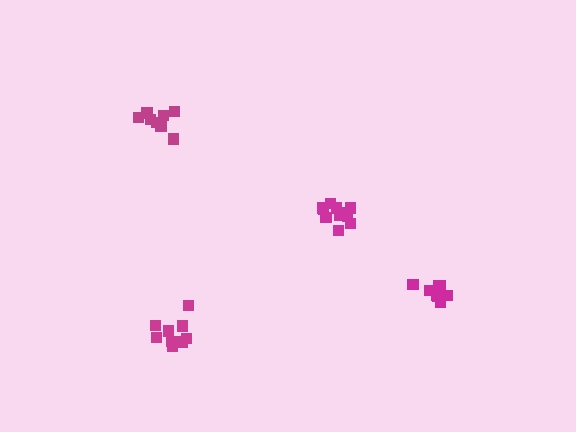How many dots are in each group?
Group 1: 12 dots, Group 2: 10 dots, Group 3: 8 dots, Group 4: 8 dots (38 total).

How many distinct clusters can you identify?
There are 4 distinct clusters.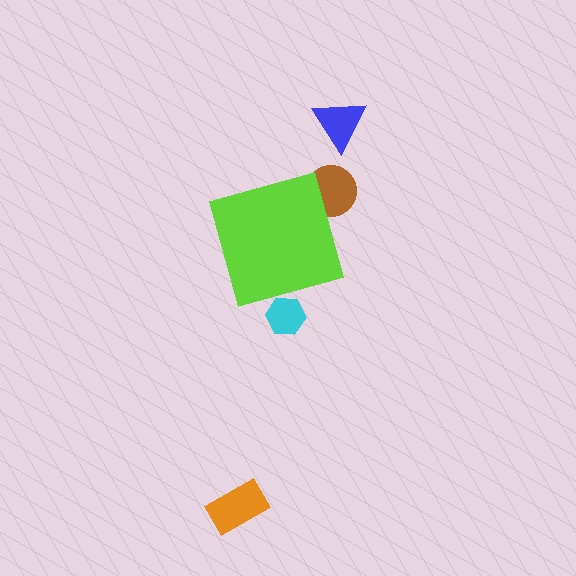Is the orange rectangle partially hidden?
No, the orange rectangle is fully visible.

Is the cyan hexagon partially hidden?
Yes, the cyan hexagon is partially hidden behind the lime diamond.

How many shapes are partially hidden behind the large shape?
2 shapes are partially hidden.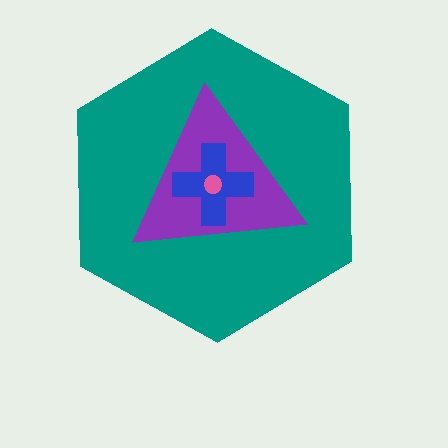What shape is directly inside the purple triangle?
The blue cross.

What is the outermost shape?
The teal hexagon.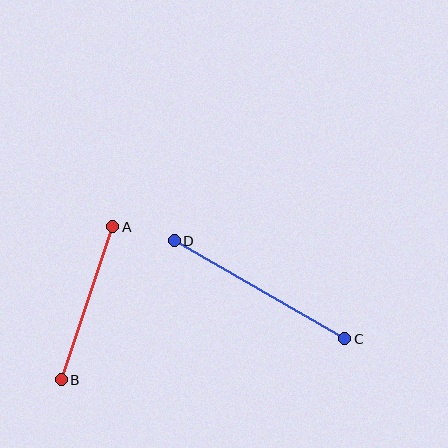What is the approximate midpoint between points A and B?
The midpoint is at approximately (87, 303) pixels.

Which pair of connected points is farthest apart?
Points C and D are farthest apart.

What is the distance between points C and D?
The distance is approximately 197 pixels.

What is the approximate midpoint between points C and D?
The midpoint is at approximately (260, 290) pixels.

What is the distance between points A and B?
The distance is approximately 161 pixels.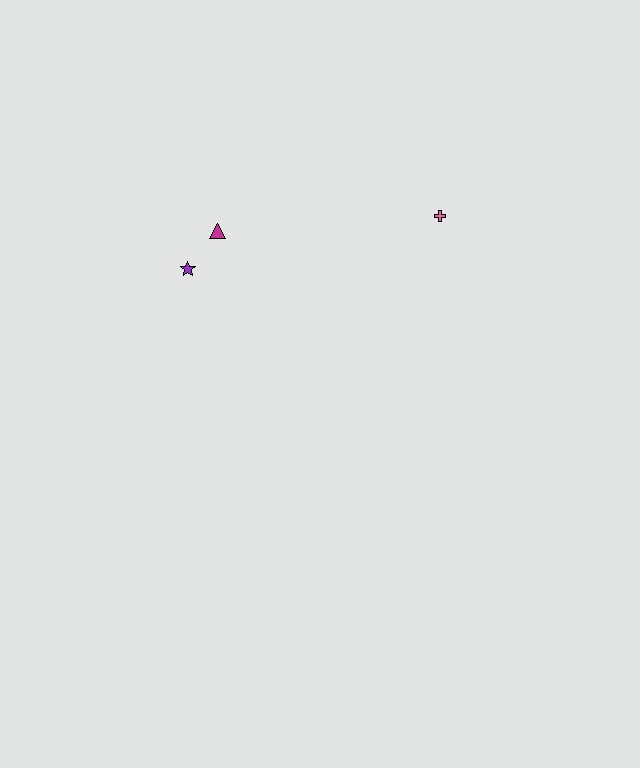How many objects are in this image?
There are 3 objects.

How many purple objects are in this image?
There is 1 purple object.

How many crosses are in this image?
There is 1 cross.